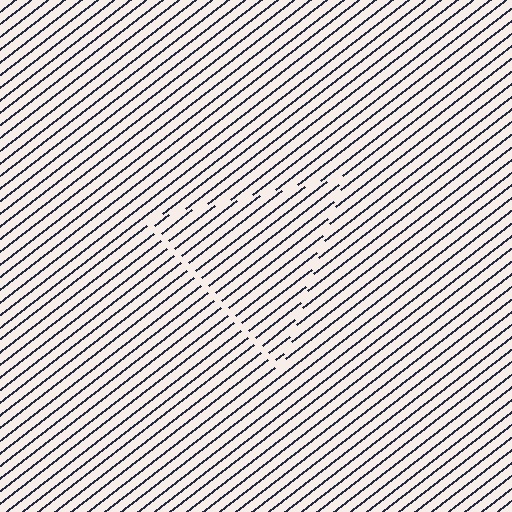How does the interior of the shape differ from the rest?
The interior of the shape contains the same grating, shifted by half a period — the contour is defined by the phase discontinuity where line-ends from the inner and outer gratings abut.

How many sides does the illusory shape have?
3 sides — the line-ends trace a triangle.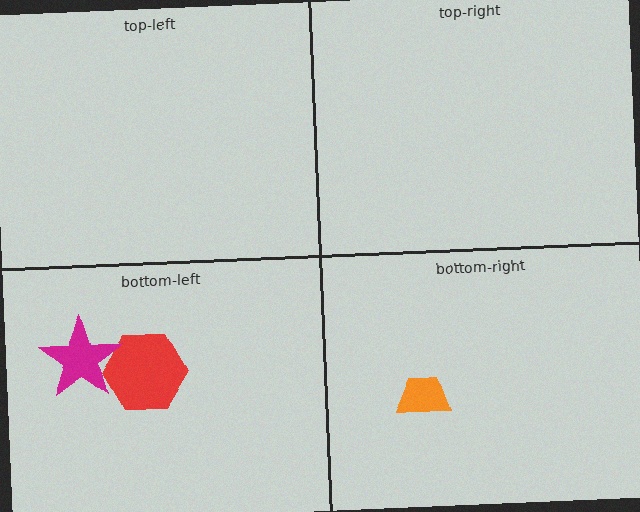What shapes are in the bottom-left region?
The red hexagon, the magenta star.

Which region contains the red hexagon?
The bottom-left region.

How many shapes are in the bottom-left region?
2.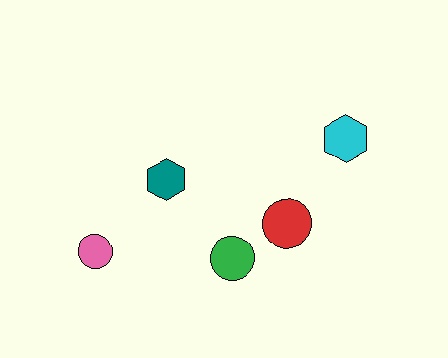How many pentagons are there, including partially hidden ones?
There are no pentagons.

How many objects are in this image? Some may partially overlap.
There are 5 objects.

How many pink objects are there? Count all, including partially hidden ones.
There is 1 pink object.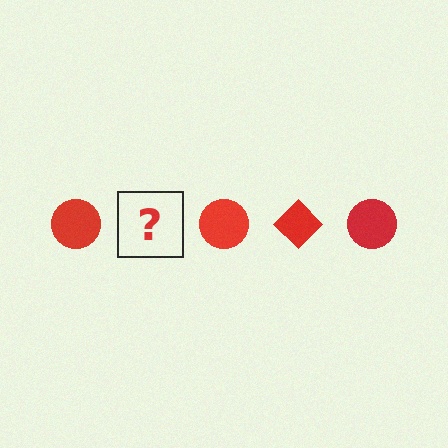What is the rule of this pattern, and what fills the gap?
The rule is that the pattern cycles through circle, diamond shapes in red. The gap should be filled with a red diamond.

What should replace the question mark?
The question mark should be replaced with a red diamond.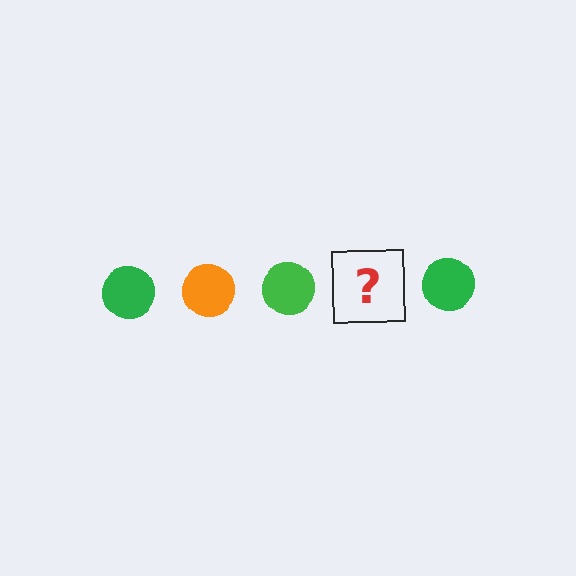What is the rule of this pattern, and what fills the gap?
The rule is that the pattern cycles through green, orange circles. The gap should be filled with an orange circle.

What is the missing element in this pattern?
The missing element is an orange circle.